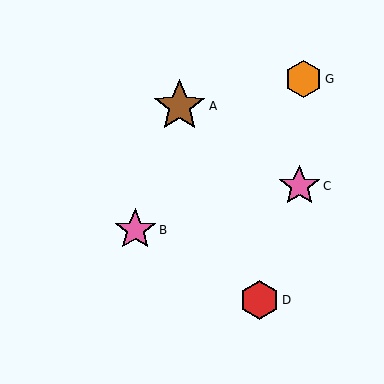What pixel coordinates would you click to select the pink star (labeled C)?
Click at (299, 186) to select the pink star C.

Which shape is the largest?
The brown star (labeled A) is the largest.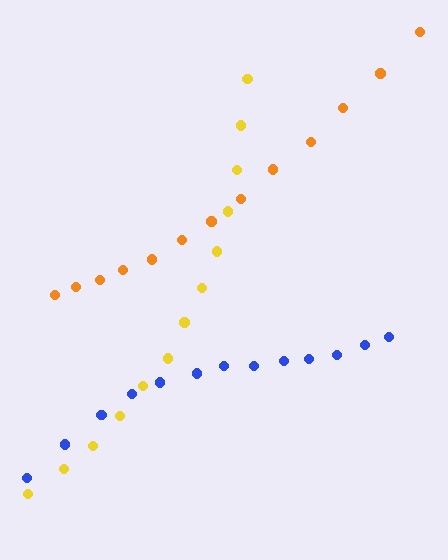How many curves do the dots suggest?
There are 3 distinct paths.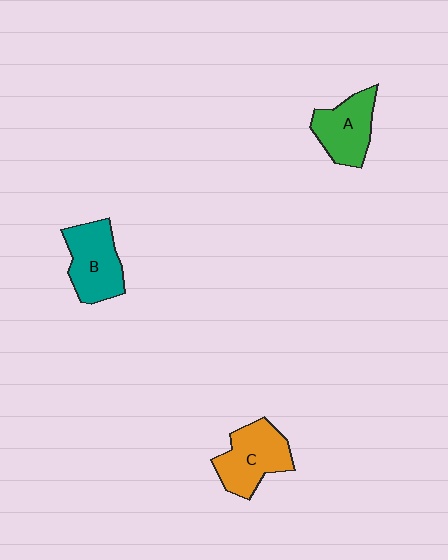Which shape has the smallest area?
Shape A (green).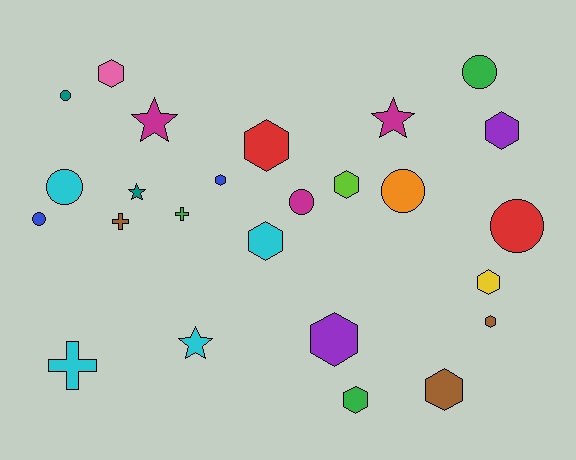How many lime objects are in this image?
There is 1 lime object.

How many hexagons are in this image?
There are 11 hexagons.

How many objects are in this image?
There are 25 objects.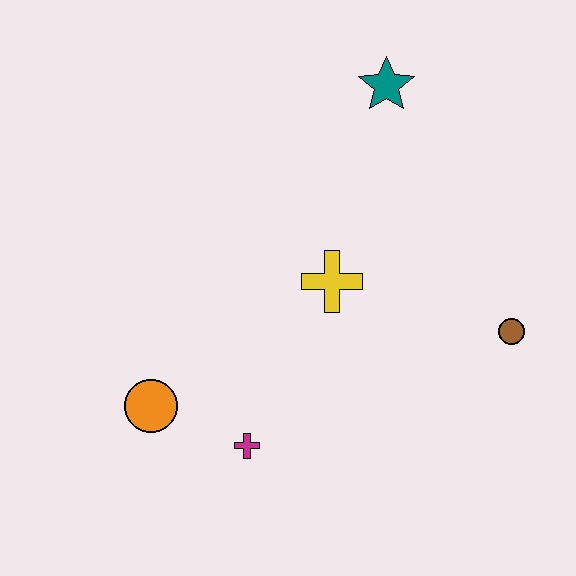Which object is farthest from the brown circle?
The orange circle is farthest from the brown circle.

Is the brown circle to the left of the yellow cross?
No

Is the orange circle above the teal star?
No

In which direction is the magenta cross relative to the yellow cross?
The magenta cross is below the yellow cross.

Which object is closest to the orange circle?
The magenta cross is closest to the orange circle.